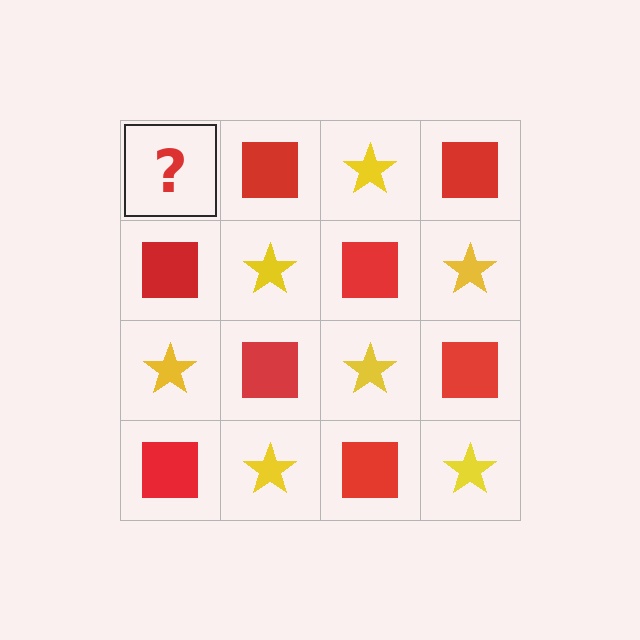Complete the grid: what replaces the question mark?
The question mark should be replaced with a yellow star.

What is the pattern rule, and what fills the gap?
The rule is that it alternates yellow star and red square in a checkerboard pattern. The gap should be filled with a yellow star.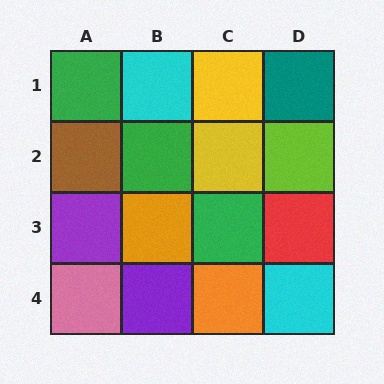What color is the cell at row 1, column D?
Teal.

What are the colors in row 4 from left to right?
Pink, purple, orange, cyan.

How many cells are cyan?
2 cells are cyan.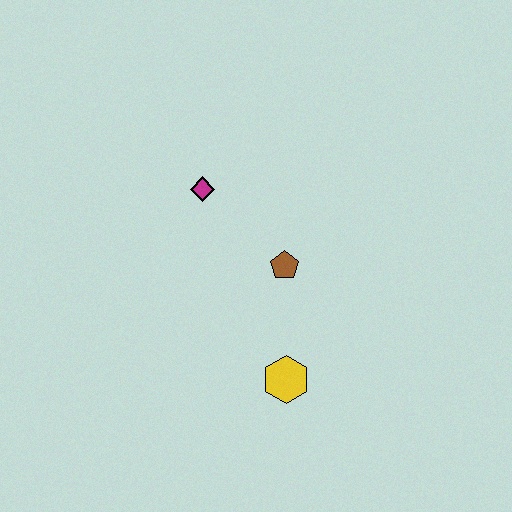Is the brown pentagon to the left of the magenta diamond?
No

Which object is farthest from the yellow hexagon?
The magenta diamond is farthest from the yellow hexagon.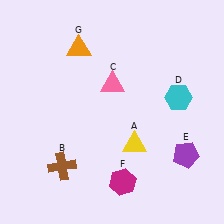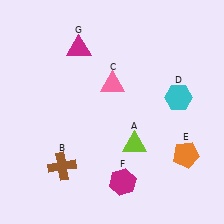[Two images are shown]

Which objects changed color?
A changed from yellow to lime. E changed from purple to orange. G changed from orange to magenta.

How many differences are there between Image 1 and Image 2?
There are 3 differences between the two images.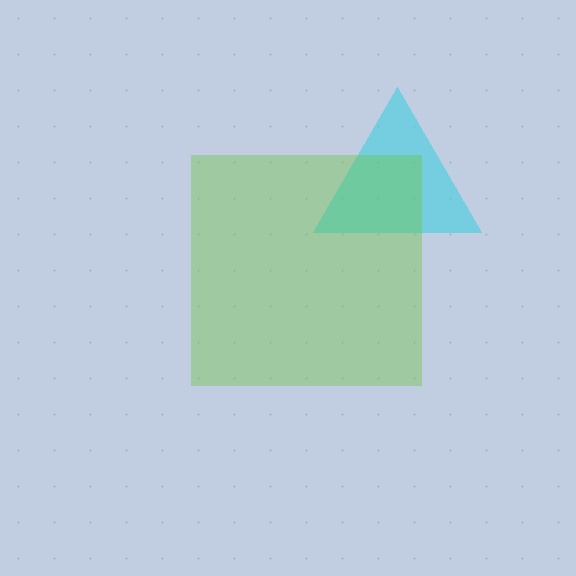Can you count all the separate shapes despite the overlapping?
Yes, there are 2 separate shapes.